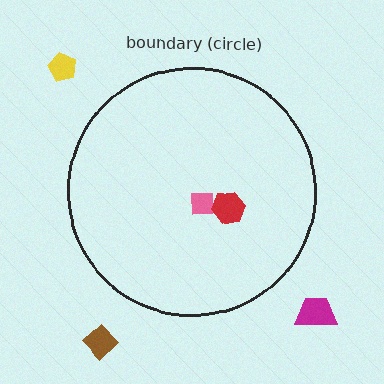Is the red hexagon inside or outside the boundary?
Inside.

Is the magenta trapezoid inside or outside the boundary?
Outside.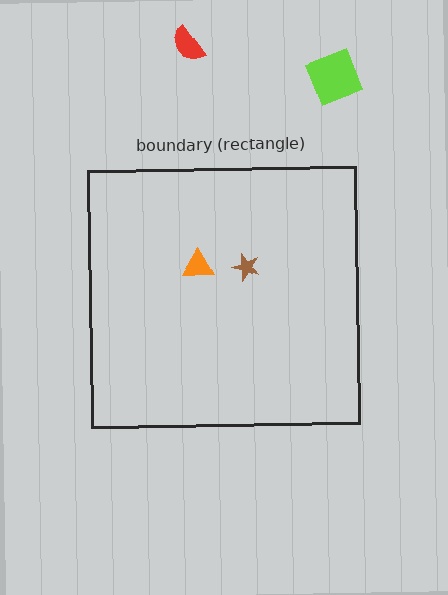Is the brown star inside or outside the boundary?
Inside.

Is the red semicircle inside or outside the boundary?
Outside.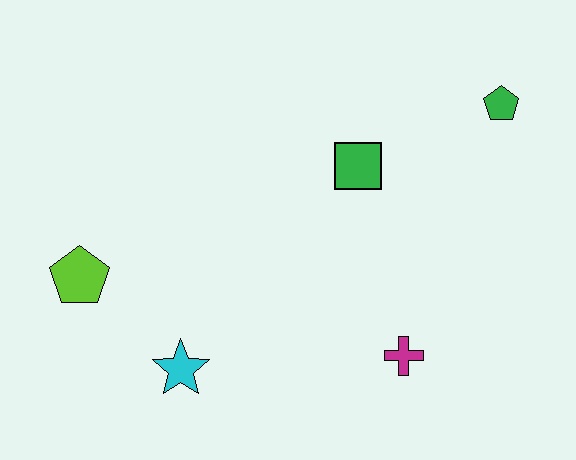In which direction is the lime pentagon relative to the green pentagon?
The lime pentagon is to the left of the green pentagon.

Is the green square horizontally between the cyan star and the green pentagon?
Yes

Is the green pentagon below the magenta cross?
No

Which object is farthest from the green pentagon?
The lime pentagon is farthest from the green pentagon.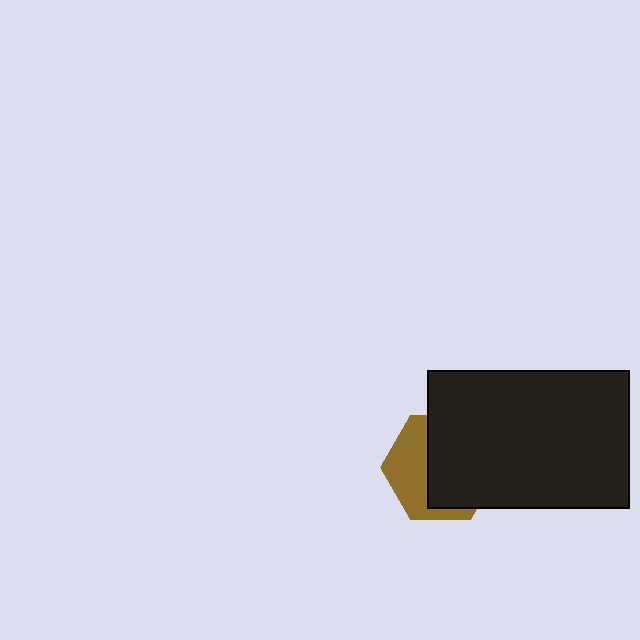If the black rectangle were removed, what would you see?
You would see the complete brown hexagon.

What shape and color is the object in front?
The object in front is a black rectangle.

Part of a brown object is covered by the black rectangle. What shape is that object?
It is a hexagon.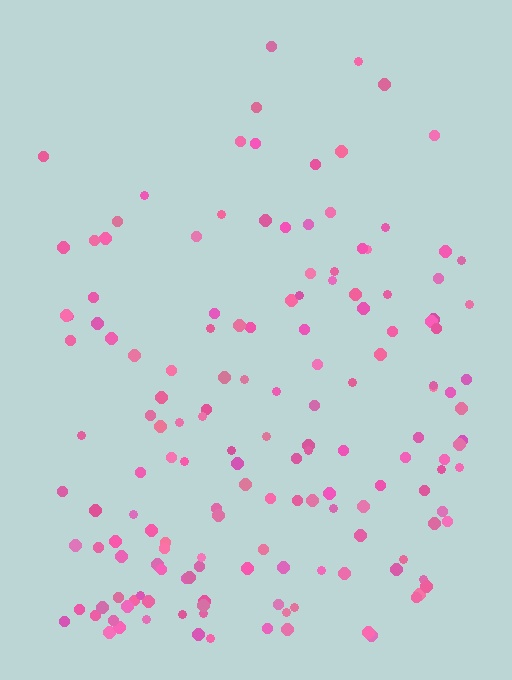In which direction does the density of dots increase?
From top to bottom, with the bottom side densest.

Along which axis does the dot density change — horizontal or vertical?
Vertical.